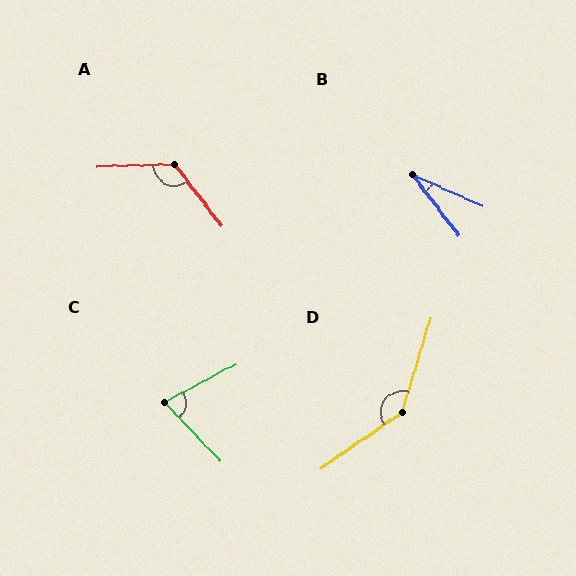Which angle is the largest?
D, at approximately 142 degrees.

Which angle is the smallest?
B, at approximately 29 degrees.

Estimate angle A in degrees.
Approximately 126 degrees.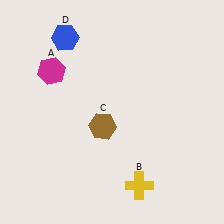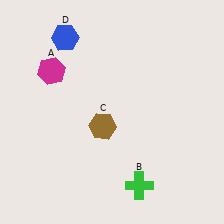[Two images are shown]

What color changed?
The cross (B) changed from yellow in Image 1 to green in Image 2.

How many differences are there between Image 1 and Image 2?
There is 1 difference between the two images.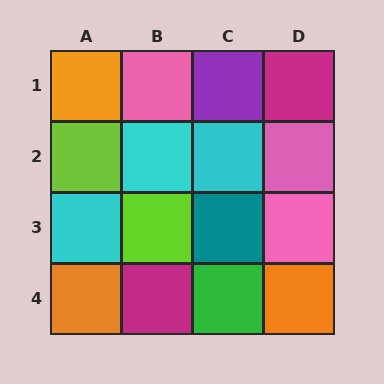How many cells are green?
1 cell is green.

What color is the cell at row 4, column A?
Orange.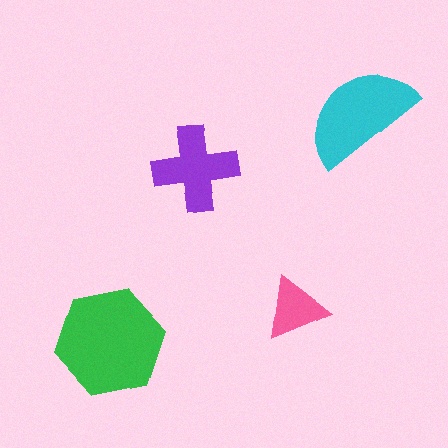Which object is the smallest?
The pink triangle.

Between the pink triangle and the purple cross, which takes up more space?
The purple cross.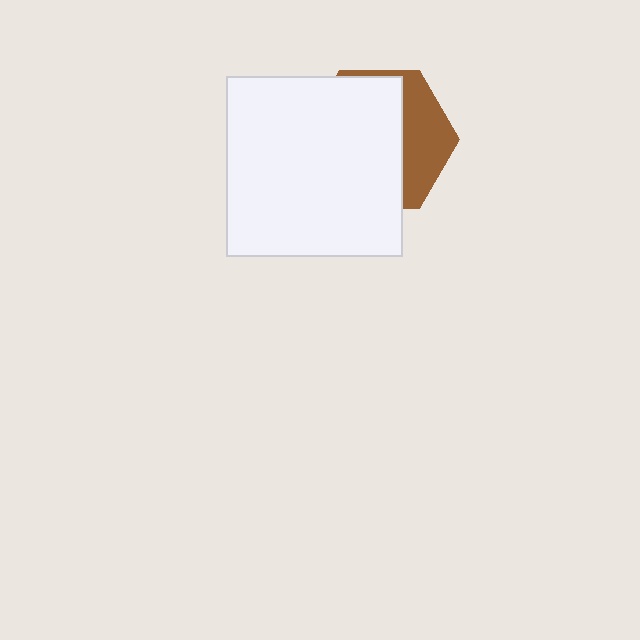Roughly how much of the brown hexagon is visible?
A small part of it is visible (roughly 32%).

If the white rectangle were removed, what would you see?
You would see the complete brown hexagon.